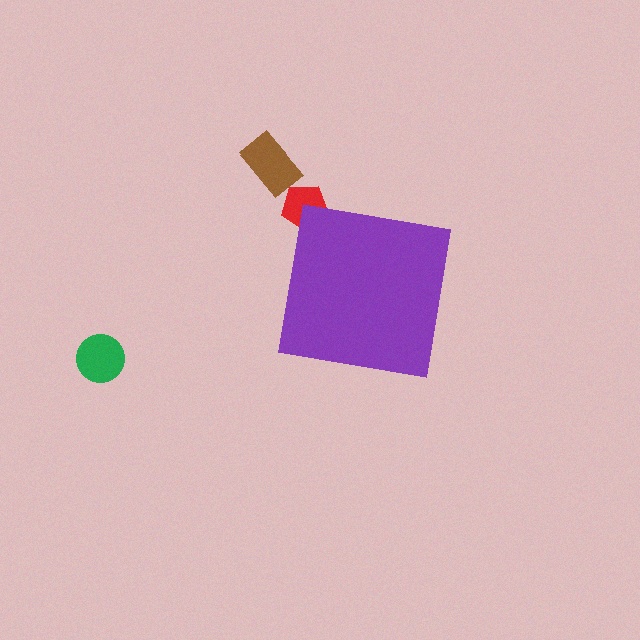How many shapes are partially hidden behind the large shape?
1 shape is partially hidden.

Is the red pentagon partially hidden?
Yes, the red pentagon is partially hidden behind the purple square.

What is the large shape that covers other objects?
A purple square.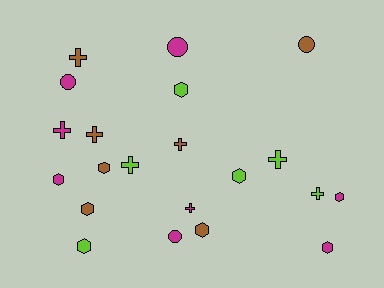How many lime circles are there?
There are no lime circles.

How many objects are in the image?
There are 21 objects.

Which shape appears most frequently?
Hexagon, with 9 objects.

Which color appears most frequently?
Magenta, with 8 objects.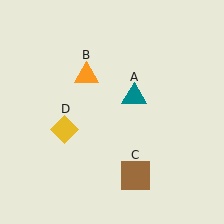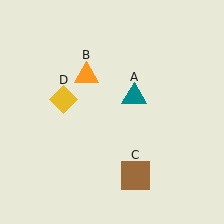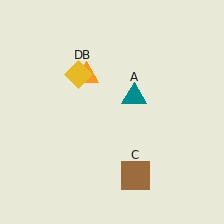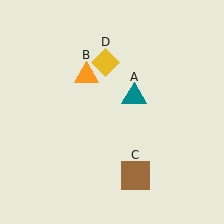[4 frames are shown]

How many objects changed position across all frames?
1 object changed position: yellow diamond (object D).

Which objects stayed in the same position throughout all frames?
Teal triangle (object A) and orange triangle (object B) and brown square (object C) remained stationary.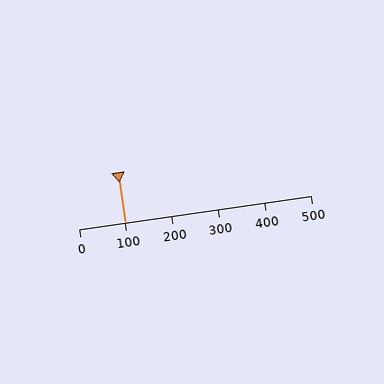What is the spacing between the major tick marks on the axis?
The major ticks are spaced 100 apart.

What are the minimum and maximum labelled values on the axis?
The axis runs from 0 to 500.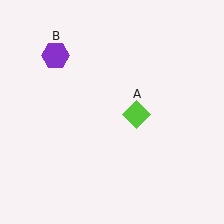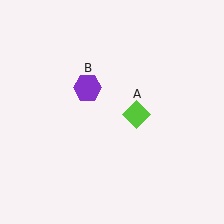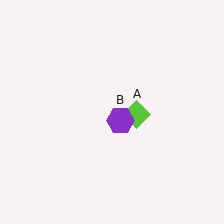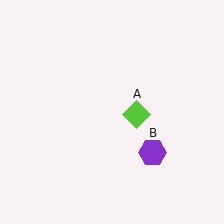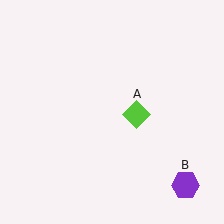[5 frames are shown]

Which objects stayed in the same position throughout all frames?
Lime diamond (object A) remained stationary.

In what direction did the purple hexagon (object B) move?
The purple hexagon (object B) moved down and to the right.